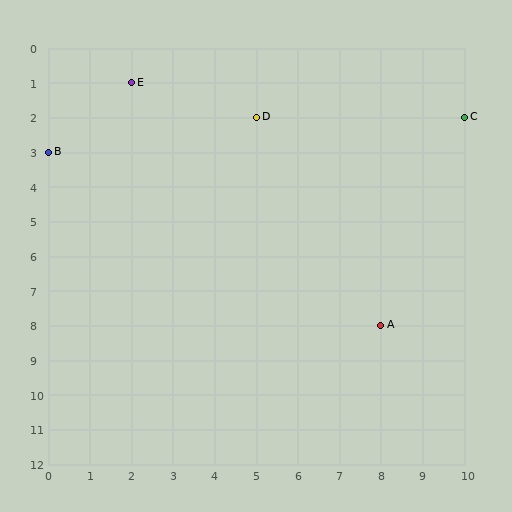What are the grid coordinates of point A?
Point A is at grid coordinates (8, 8).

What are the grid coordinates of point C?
Point C is at grid coordinates (10, 2).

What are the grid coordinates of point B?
Point B is at grid coordinates (0, 3).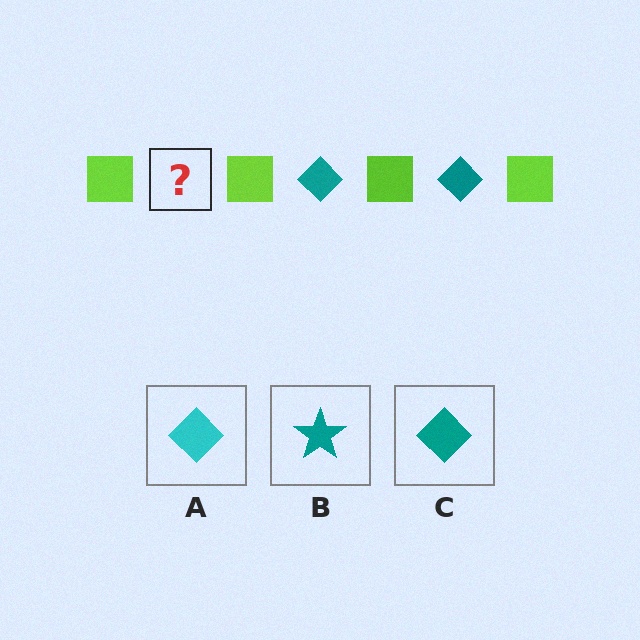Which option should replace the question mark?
Option C.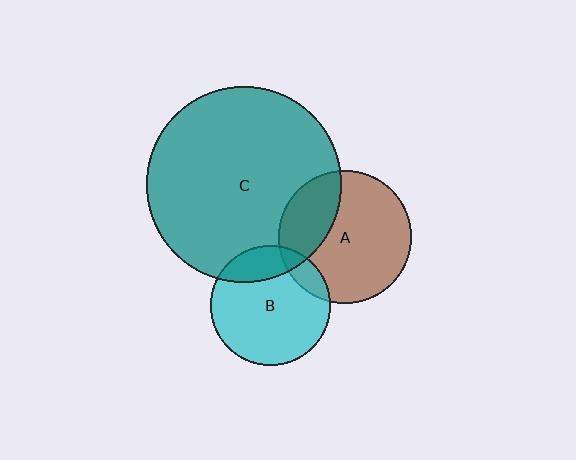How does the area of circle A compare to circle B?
Approximately 1.2 times.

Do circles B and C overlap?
Yes.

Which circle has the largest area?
Circle C (teal).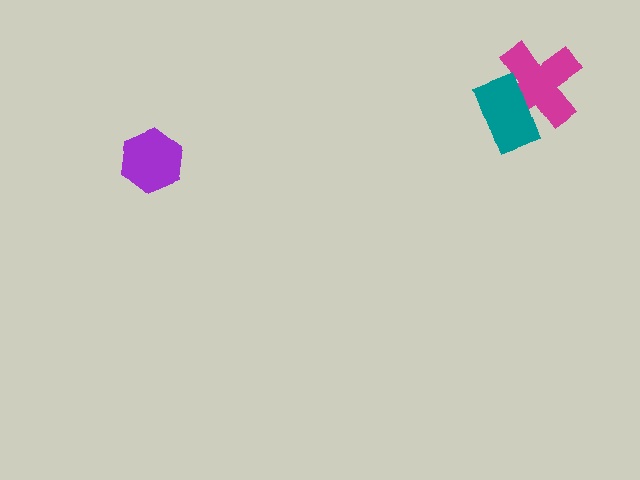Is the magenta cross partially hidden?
Yes, it is partially covered by another shape.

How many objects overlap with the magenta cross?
1 object overlaps with the magenta cross.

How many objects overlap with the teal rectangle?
1 object overlaps with the teal rectangle.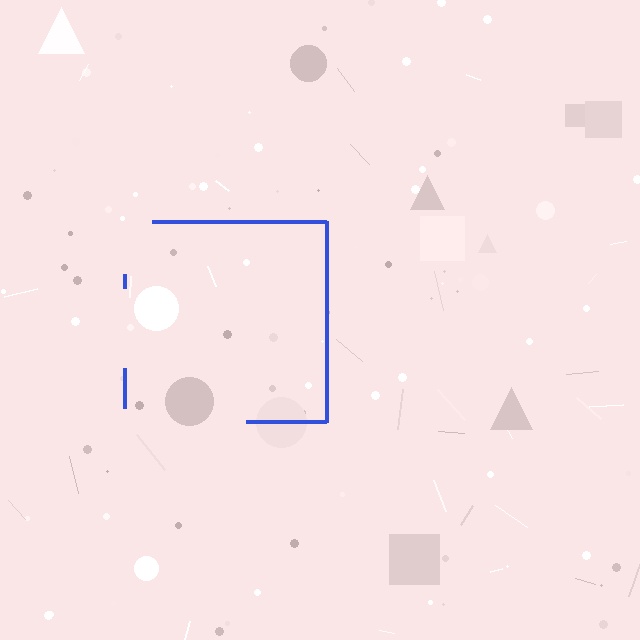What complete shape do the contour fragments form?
The contour fragments form a square.